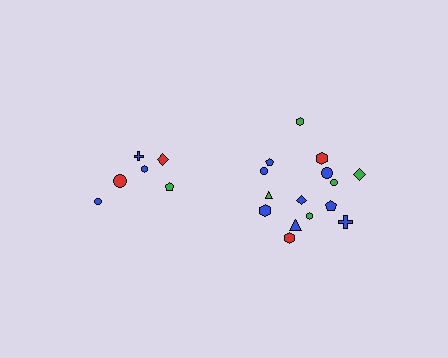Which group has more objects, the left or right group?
The right group.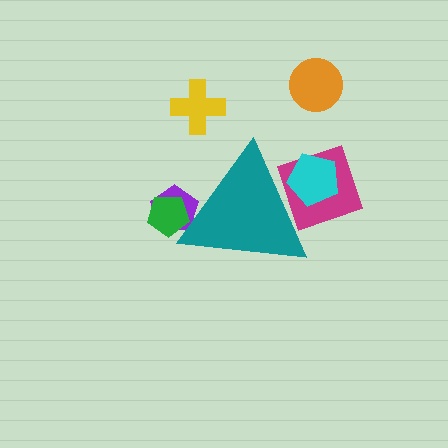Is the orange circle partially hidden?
No, the orange circle is fully visible.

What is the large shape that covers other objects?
A teal triangle.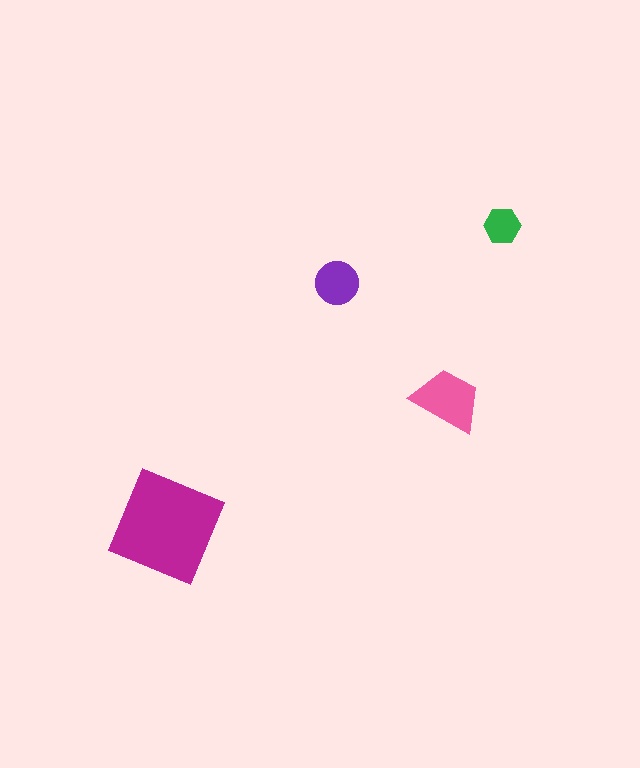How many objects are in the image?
There are 4 objects in the image.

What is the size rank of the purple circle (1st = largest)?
3rd.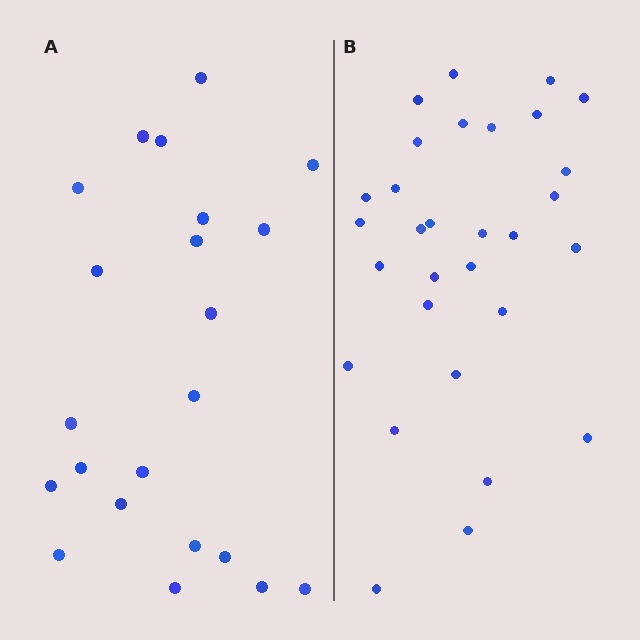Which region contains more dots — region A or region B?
Region B (the right region) has more dots.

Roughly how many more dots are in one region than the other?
Region B has roughly 8 or so more dots than region A.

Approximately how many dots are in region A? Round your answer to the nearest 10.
About 20 dots. (The exact count is 22, which rounds to 20.)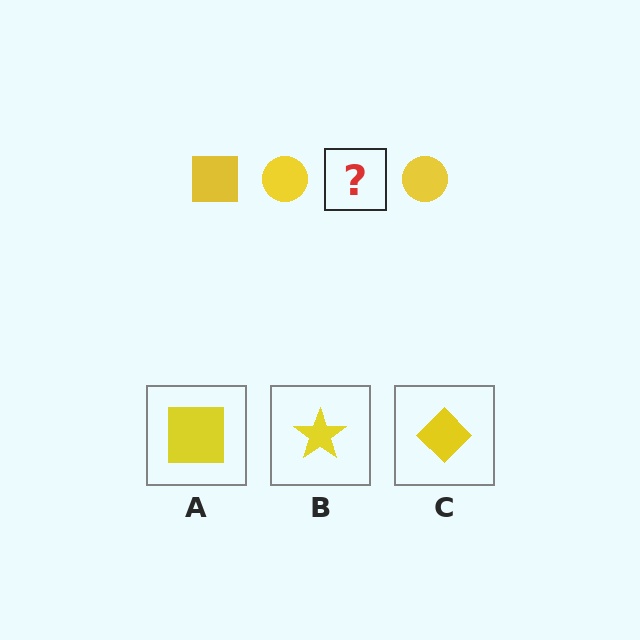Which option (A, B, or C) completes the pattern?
A.